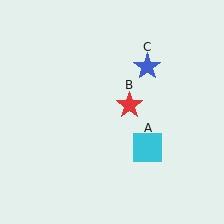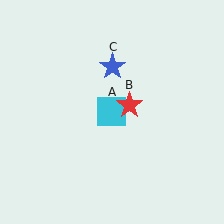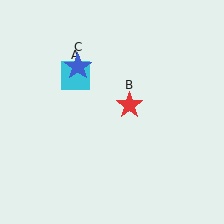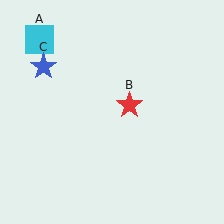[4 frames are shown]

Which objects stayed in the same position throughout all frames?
Red star (object B) remained stationary.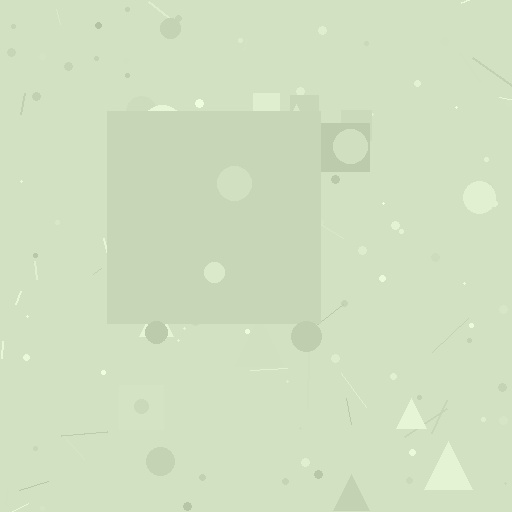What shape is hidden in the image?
A square is hidden in the image.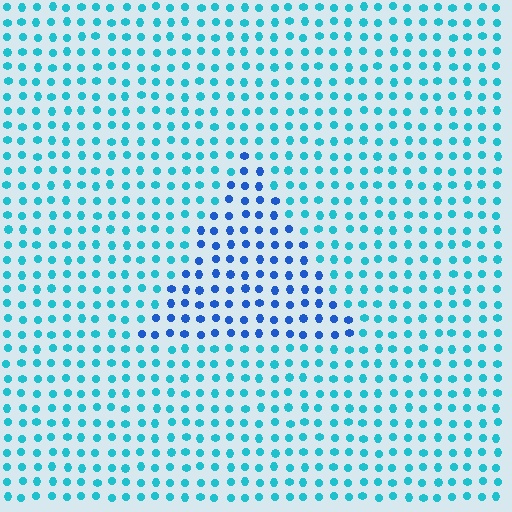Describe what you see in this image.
The image is filled with small cyan elements in a uniform arrangement. A triangle-shaped region is visible where the elements are tinted to a slightly different hue, forming a subtle color boundary.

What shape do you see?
I see a triangle.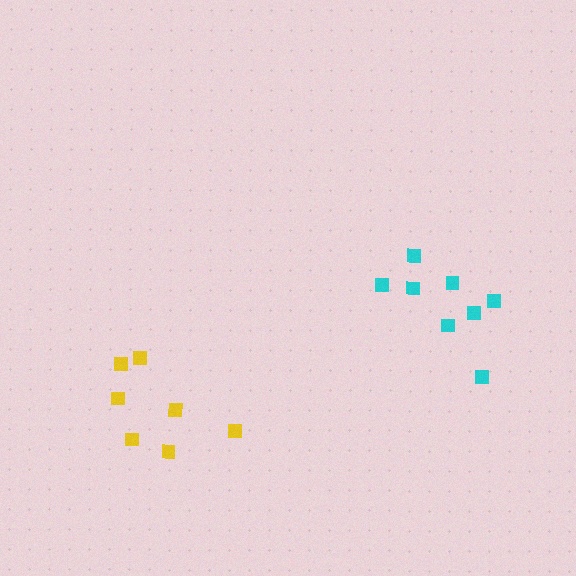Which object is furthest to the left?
The yellow cluster is leftmost.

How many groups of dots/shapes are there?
There are 2 groups.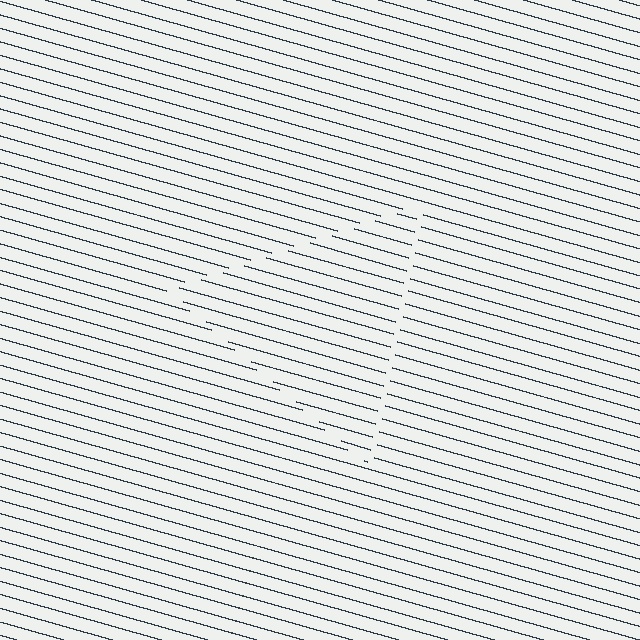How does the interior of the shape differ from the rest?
The interior of the shape contains the same grating, shifted by half a period — the contour is defined by the phase discontinuity where line-ends from the inner and outer gratings abut.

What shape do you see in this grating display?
An illusory triangle. The interior of the shape contains the same grating, shifted by half a period — the contour is defined by the phase discontinuity where line-ends from the inner and outer gratings abut.